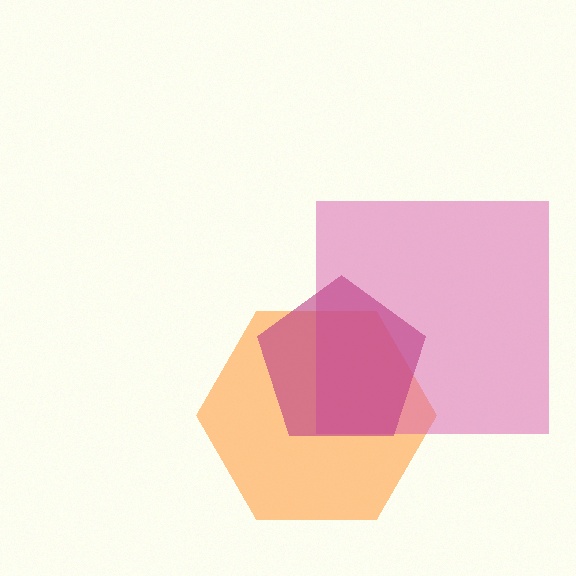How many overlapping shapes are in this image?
There are 3 overlapping shapes in the image.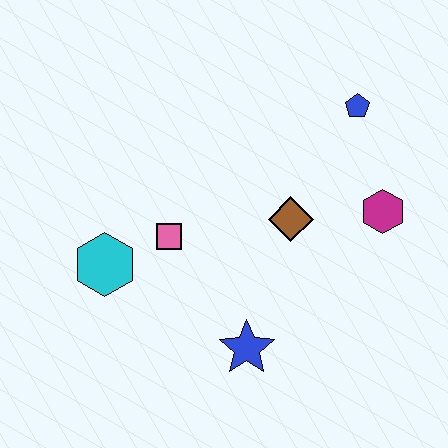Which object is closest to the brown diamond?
The magenta hexagon is closest to the brown diamond.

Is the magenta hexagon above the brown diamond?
Yes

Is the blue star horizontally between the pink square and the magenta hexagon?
Yes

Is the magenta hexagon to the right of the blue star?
Yes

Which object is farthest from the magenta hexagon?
The cyan hexagon is farthest from the magenta hexagon.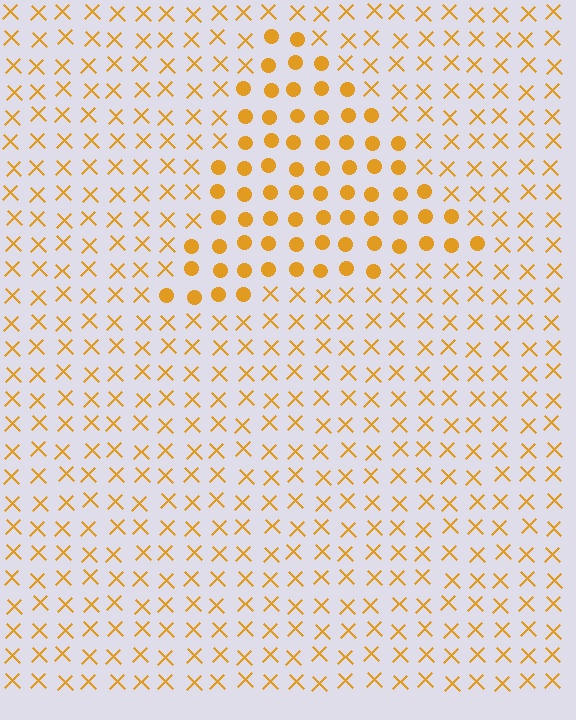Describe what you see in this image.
The image is filled with small orange elements arranged in a uniform grid. A triangle-shaped region contains circles, while the surrounding area contains X marks. The boundary is defined purely by the change in element shape.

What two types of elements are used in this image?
The image uses circles inside the triangle region and X marks outside it.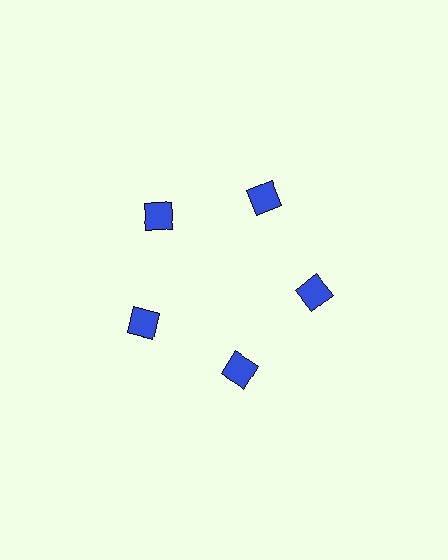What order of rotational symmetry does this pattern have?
This pattern has 5-fold rotational symmetry.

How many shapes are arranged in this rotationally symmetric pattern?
There are 5 shapes, arranged in 5 groups of 1.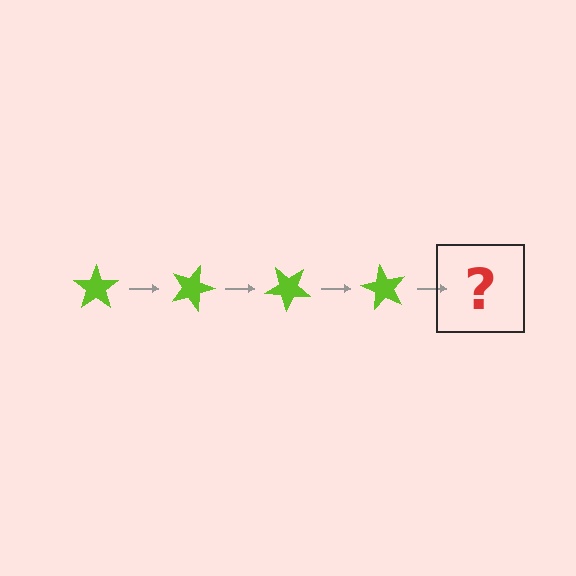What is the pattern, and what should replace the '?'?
The pattern is that the star rotates 20 degrees each step. The '?' should be a lime star rotated 80 degrees.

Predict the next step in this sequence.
The next step is a lime star rotated 80 degrees.